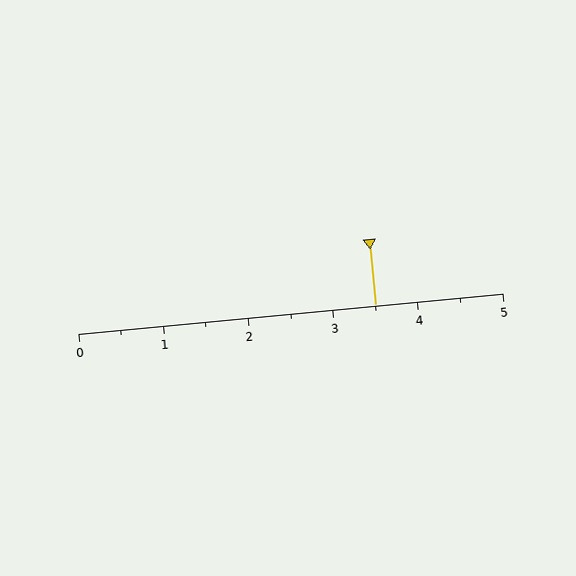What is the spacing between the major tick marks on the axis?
The major ticks are spaced 1 apart.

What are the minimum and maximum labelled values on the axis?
The axis runs from 0 to 5.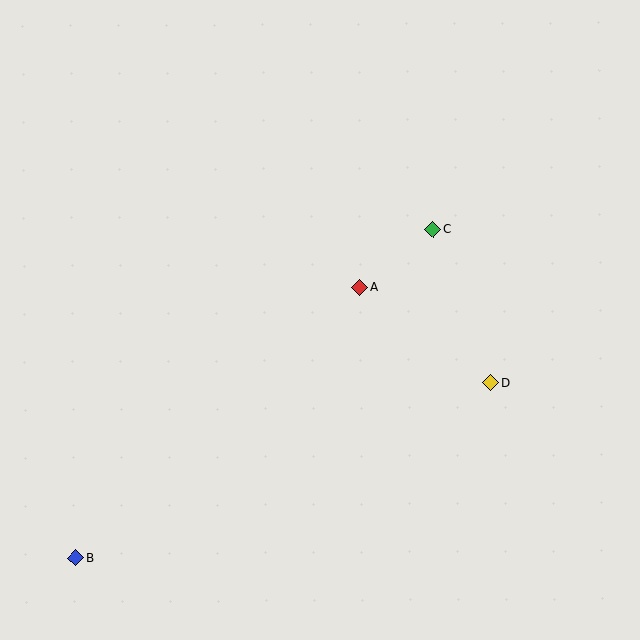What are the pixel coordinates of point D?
Point D is at (491, 383).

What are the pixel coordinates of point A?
Point A is at (360, 287).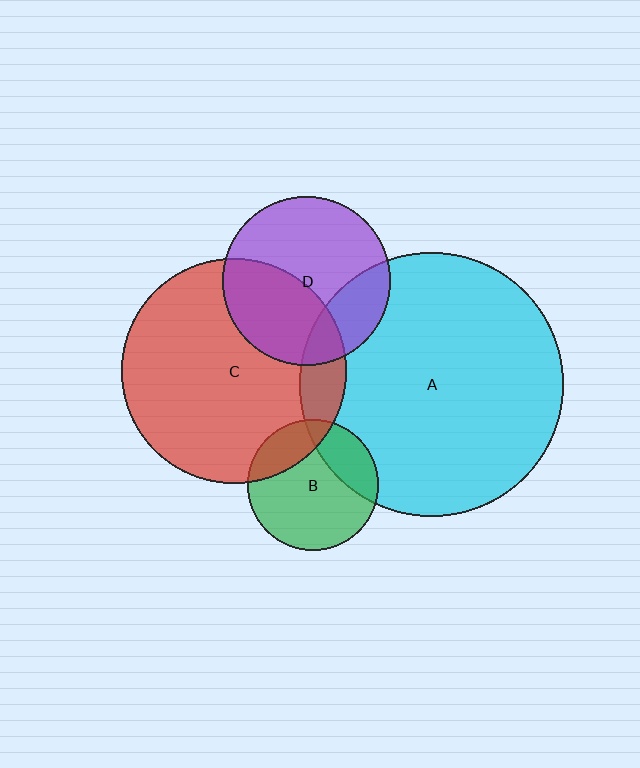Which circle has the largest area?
Circle A (cyan).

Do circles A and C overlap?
Yes.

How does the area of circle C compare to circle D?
Approximately 1.8 times.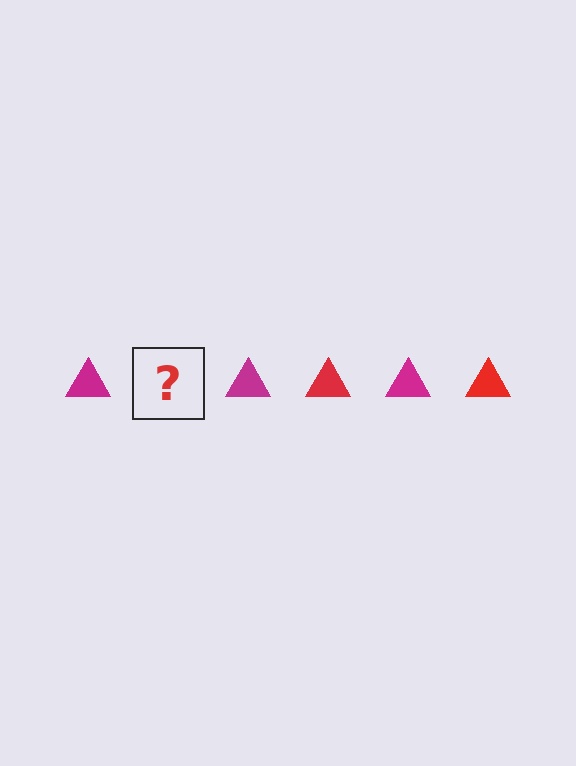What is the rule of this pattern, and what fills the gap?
The rule is that the pattern cycles through magenta, red triangles. The gap should be filled with a red triangle.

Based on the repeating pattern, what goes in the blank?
The blank should be a red triangle.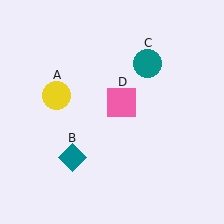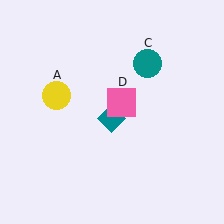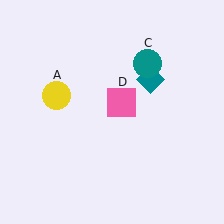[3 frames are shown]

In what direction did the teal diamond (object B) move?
The teal diamond (object B) moved up and to the right.